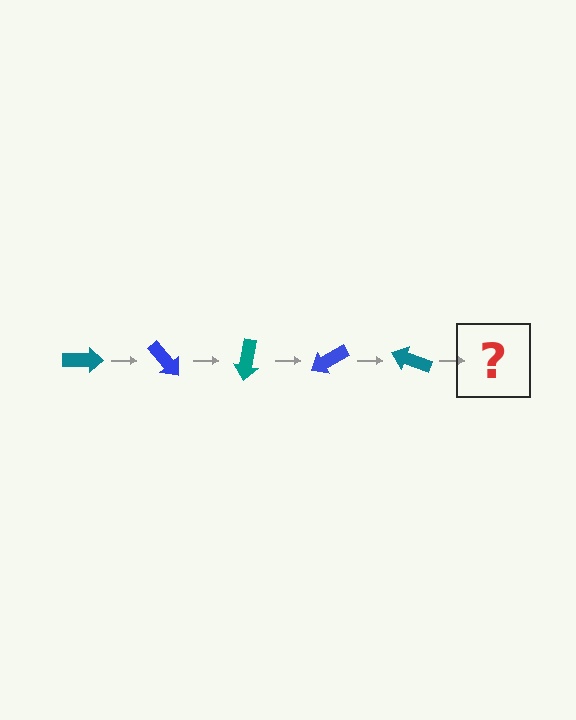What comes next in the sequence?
The next element should be a blue arrow, rotated 250 degrees from the start.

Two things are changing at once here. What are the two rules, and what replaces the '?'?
The two rules are that it rotates 50 degrees each step and the color cycles through teal and blue. The '?' should be a blue arrow, rotated 250 degrees from the start.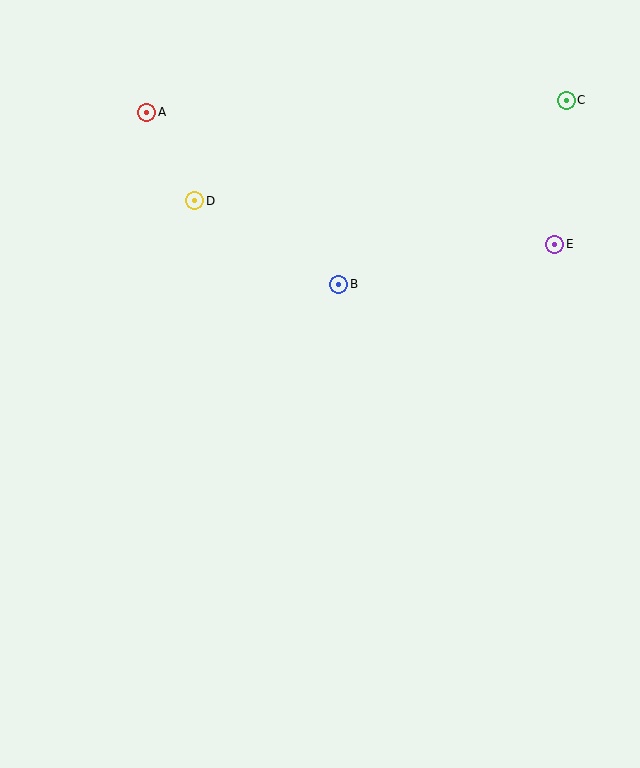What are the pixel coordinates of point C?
Point C is at (566, 100).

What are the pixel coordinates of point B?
Point B is at (339, 284).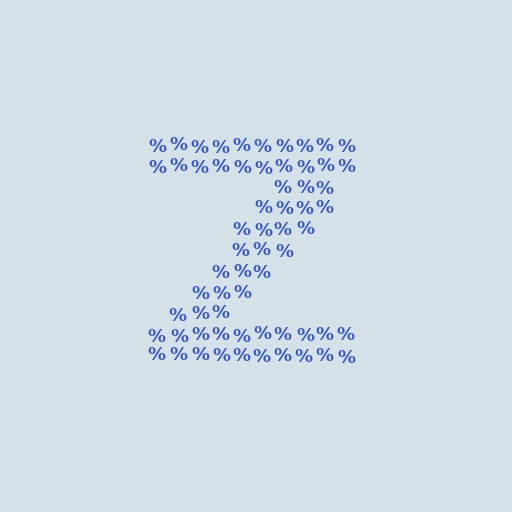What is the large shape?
The large shape is the letter Z.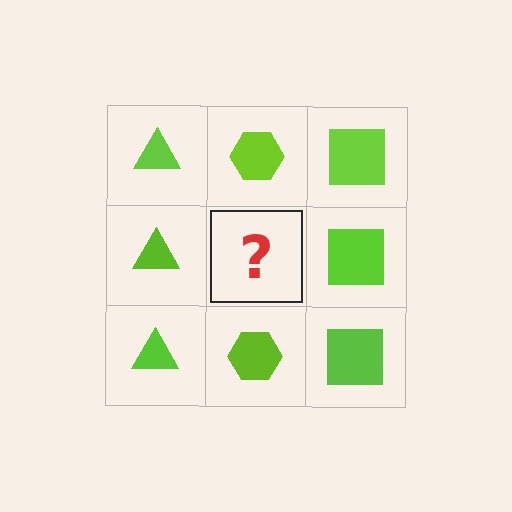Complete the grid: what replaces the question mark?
The question mark should be replaced with a lime hexagon.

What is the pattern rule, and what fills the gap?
The rule is that each column has a consistent shape. The gap should be filled with a lime hexagon.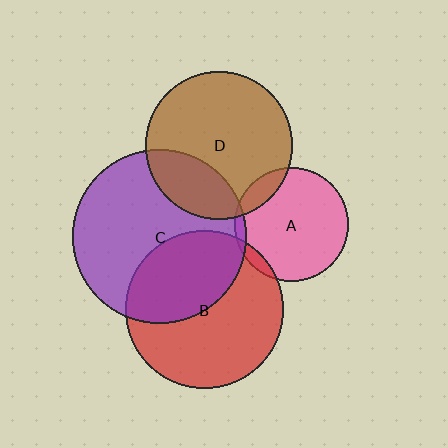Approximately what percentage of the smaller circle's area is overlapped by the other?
Approximately 25%.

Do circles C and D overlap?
Yes.